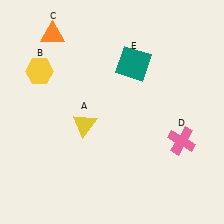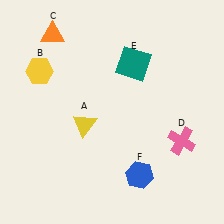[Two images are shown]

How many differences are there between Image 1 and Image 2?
There is 1 difference between the two images.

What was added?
A blue hexagon (F) was added in Image 2.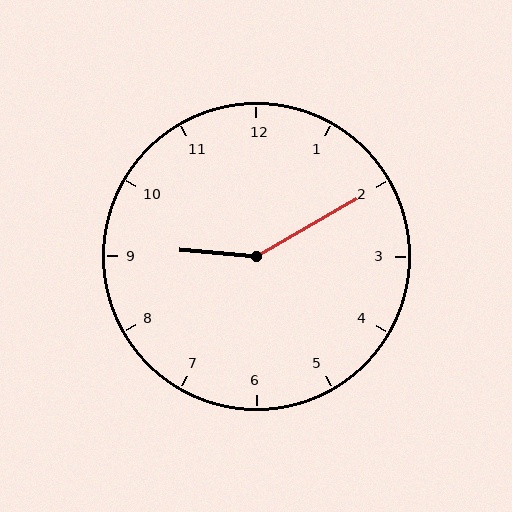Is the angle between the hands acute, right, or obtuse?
It is obtuse.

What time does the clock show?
9:10.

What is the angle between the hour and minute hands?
Approximately 145 degrees.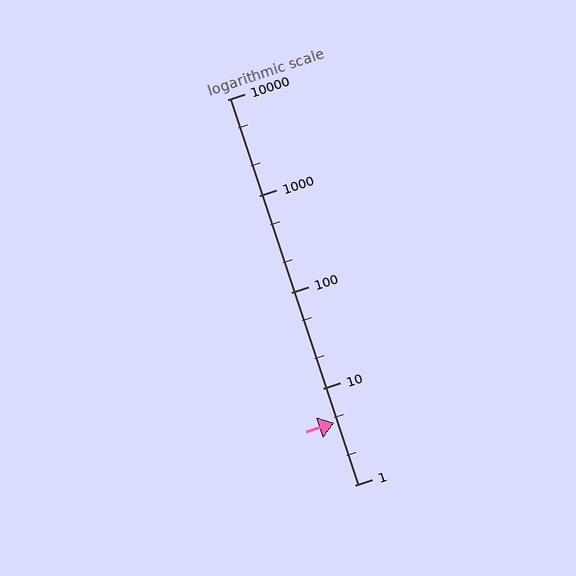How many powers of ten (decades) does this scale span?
The scale spans 4 decades, from 1 to 10000.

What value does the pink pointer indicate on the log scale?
The pointer indicates approximately 4.4.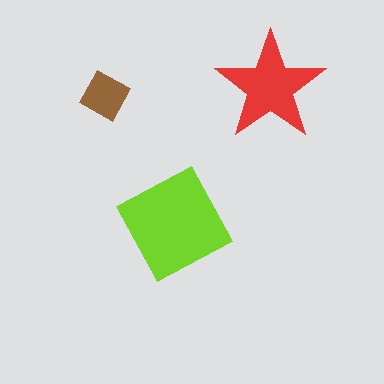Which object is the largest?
The lime square.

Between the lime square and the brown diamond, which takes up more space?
The lime square.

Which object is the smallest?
The brown diamond.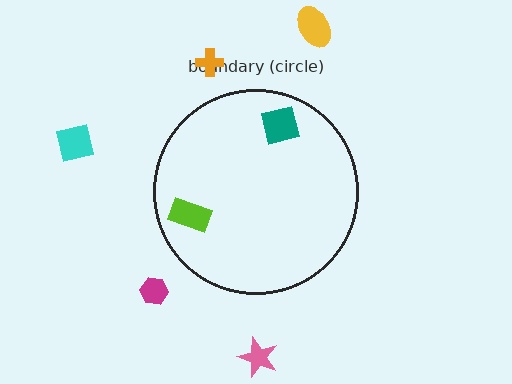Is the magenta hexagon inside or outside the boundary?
Outside.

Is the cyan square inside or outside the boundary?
Outside.